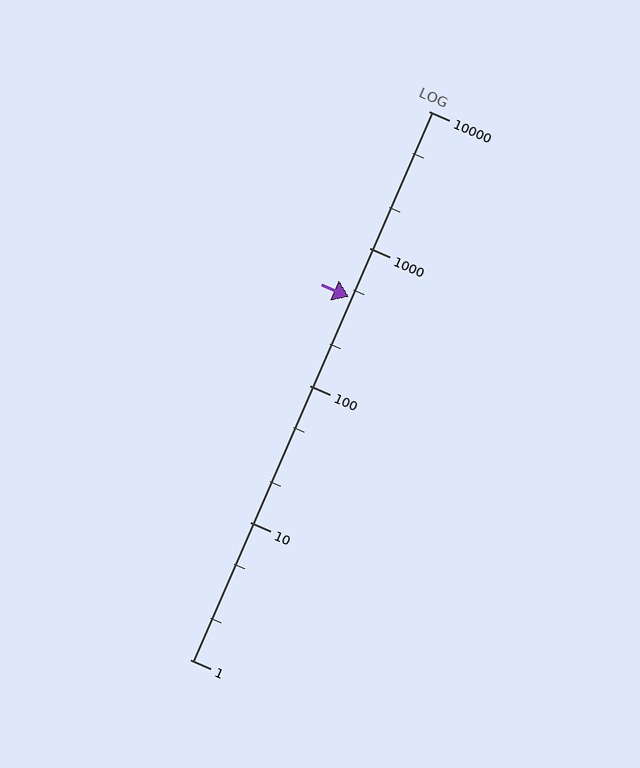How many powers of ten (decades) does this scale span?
The scale spans 4 decades, from 1 to 10000.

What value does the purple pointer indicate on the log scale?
The pointer indicates approximately 440.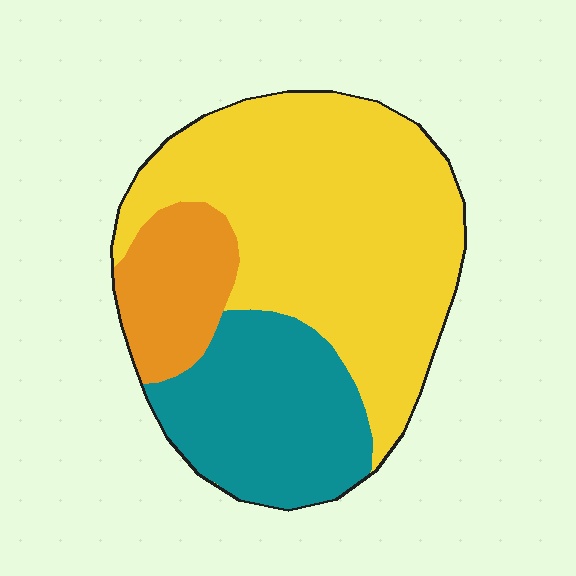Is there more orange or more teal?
Teal.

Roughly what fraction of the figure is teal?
Teal covers about 30% of the figure.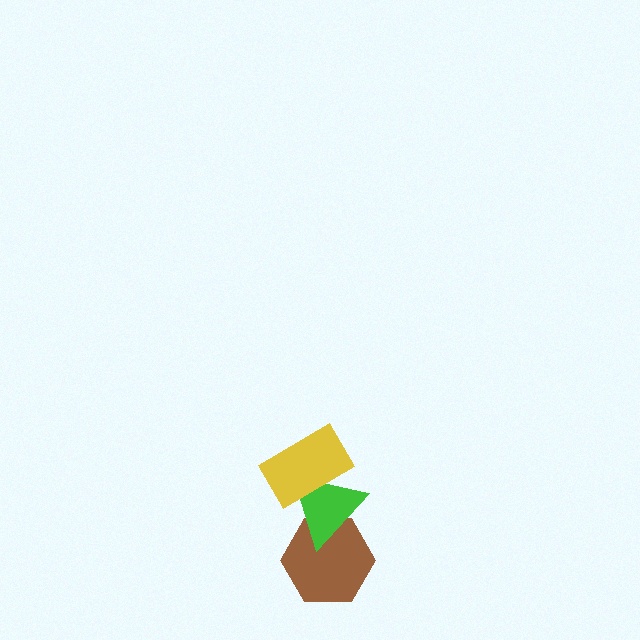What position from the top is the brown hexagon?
The brown hexagon is 3rd from the top.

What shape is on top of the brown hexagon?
The green triangle is on top of the brown hexagon.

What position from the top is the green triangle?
The green triangle is 2nd from the top.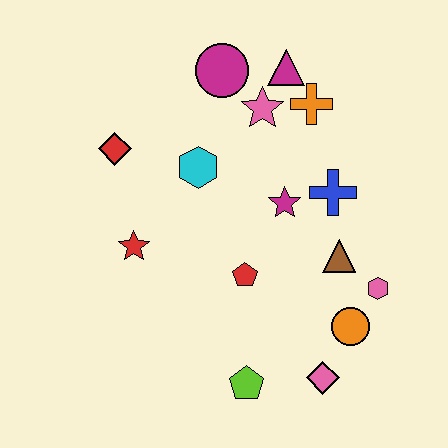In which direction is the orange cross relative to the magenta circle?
The orange cross is to the right of the magenta circle.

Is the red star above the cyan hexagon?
No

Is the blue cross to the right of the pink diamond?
Yes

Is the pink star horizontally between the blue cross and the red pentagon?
Yes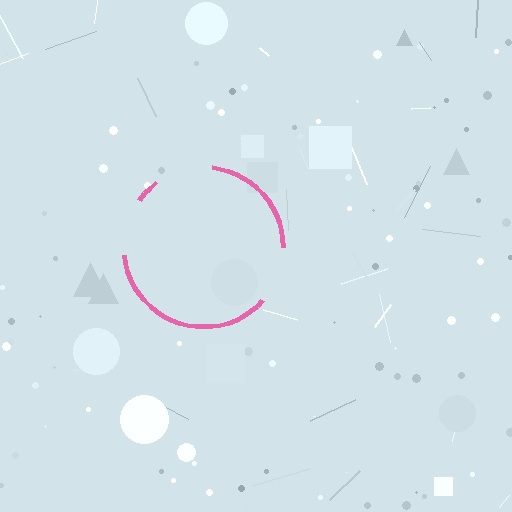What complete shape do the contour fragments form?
The contour fragments form a circle.